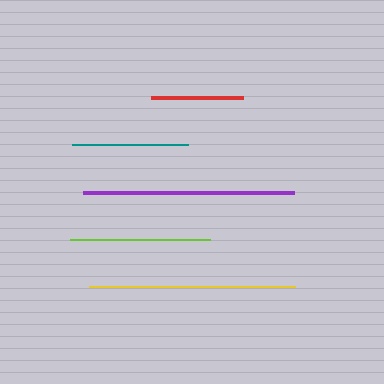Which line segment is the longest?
The purple line is the longest at approximately 212 pixels.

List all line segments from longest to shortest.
From longest to shortest: purple, yellow, lime, teal, red.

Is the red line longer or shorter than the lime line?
The lime line is longer than the red line.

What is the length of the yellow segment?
The yellow segment is approximately 206 pixels long.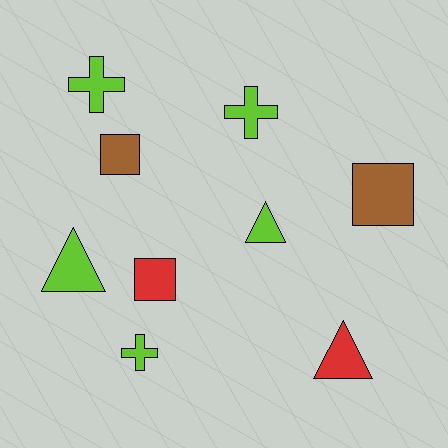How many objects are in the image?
There are 9 objects.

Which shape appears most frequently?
Square, with 3 objects.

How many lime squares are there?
There are no lime squares.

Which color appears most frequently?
Lime, with 5 objects.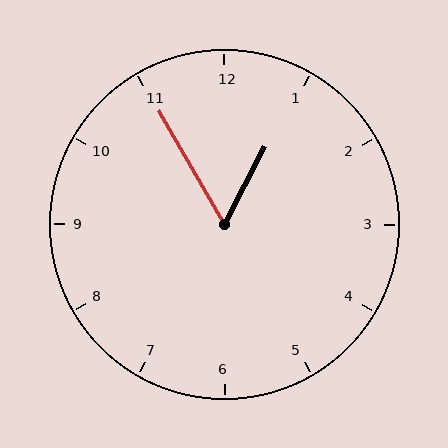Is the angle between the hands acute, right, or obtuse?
It is acute.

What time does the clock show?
12:55.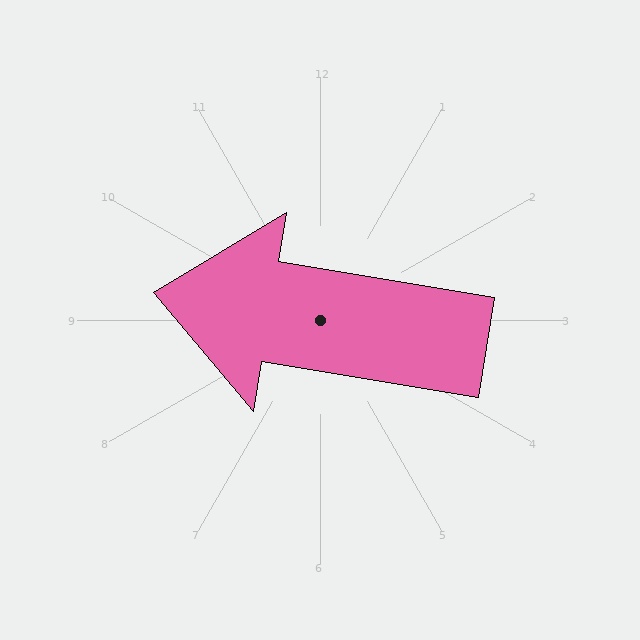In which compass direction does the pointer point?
West.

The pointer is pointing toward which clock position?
Roughly 9 o'clock.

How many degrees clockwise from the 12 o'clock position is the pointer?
Approximately 279 degrees.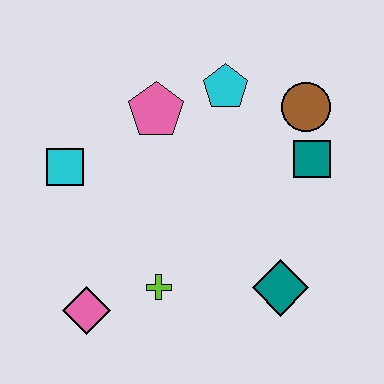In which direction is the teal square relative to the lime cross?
The teal square is to the right of the lime cross.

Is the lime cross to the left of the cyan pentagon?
Yes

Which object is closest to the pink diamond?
The lime cross is closest to the pink diamond.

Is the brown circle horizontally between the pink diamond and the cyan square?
No